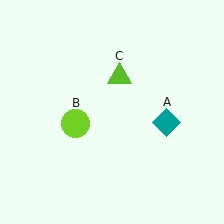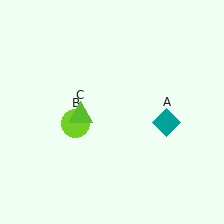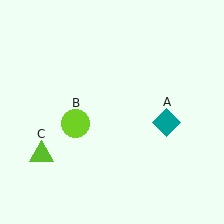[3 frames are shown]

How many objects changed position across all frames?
1 object changed position: lime triangle (object C).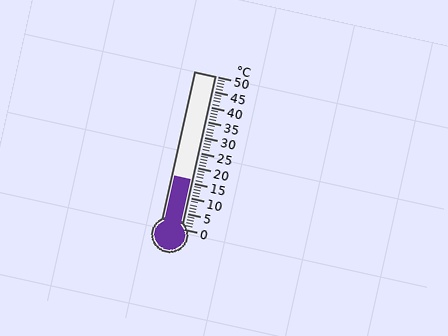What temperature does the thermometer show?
The thermometer shows approximately 16°C.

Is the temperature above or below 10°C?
The temperature is above 10°C.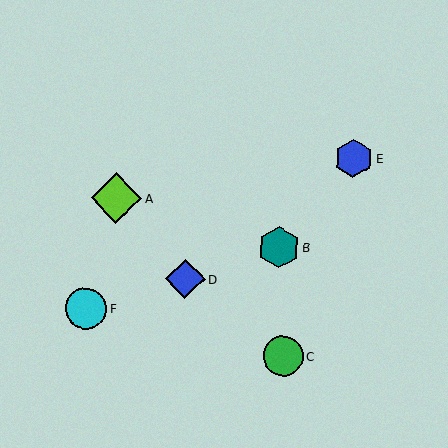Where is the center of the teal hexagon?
The center of the teal hexagon is at (279, 247).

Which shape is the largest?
The lime diamond (labeled A) is the largest.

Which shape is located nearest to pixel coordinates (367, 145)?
The blue hexagon (labeled E) at (354, 158) is nearest to that location.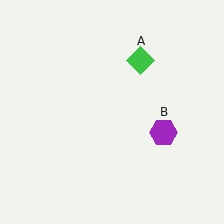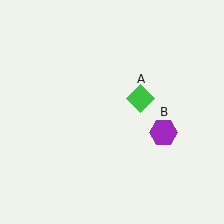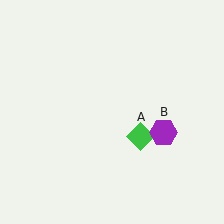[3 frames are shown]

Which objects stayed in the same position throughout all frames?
Purple hexagon (object B) remained stationary.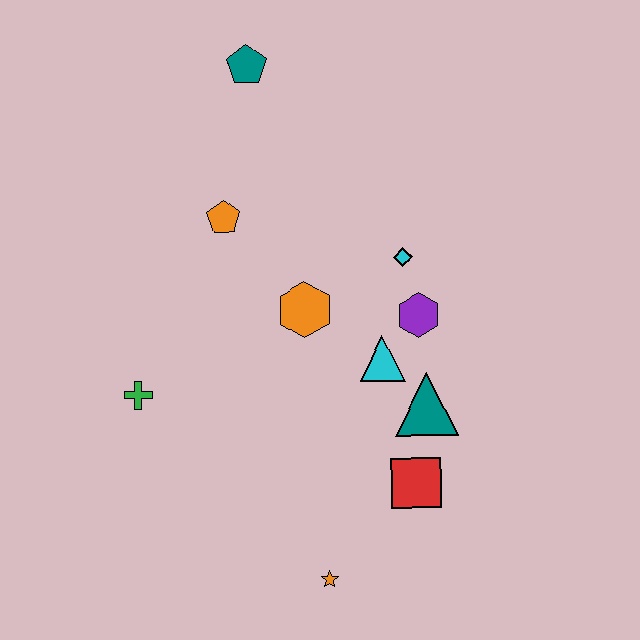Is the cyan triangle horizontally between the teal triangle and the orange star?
Yes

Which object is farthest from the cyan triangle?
The teal pentagon is farthest from the cyan triangle.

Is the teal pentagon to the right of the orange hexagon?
No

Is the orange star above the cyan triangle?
No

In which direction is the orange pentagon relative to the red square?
The orange pentagon is above the red square.